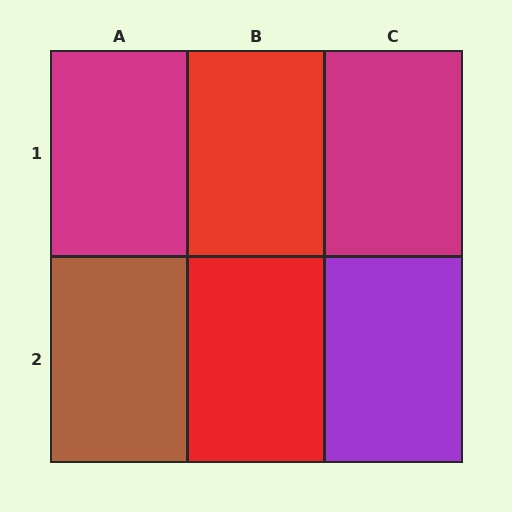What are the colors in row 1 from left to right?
Magenta, red, magenta.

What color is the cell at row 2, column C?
Purple.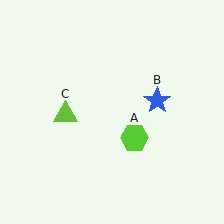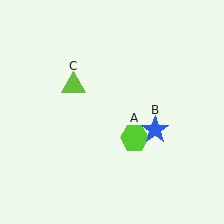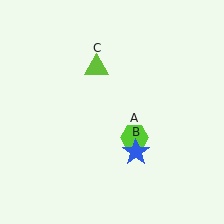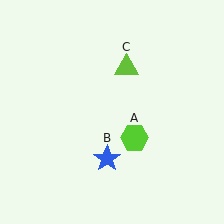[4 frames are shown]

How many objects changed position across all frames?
2 objects changed position: blue star (object B), lime triangle (object C).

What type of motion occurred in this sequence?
The blue star (object B), lime triangle (object C) rotated clockwise around the center of the scene.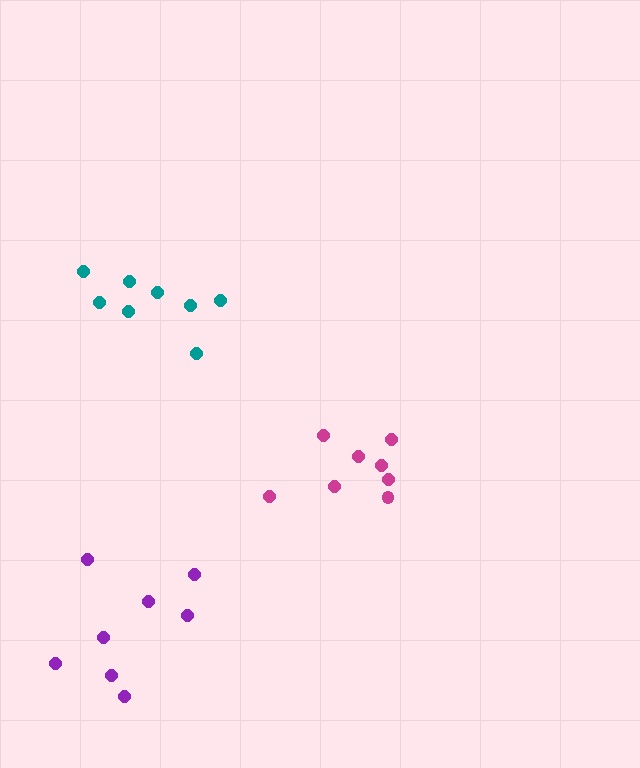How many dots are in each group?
Group 1: 8 dots, Group 2: 8 dots, Group 3: 8 dots (24 total).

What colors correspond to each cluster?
The clusters are colored: purple, magenta, teal.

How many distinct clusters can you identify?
There are 3 distinct clusters.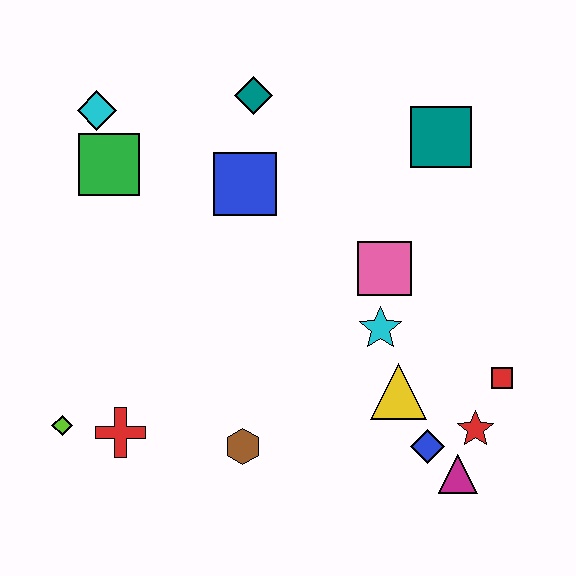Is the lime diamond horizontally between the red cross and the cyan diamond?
No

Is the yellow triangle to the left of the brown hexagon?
No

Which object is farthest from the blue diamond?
The cyan diamond is farthest from the blue diamond.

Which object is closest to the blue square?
The teal diamond is closest to the blue square.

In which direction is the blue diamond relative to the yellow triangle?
The blue diamond is below the yellow triangle.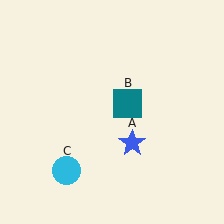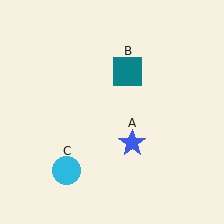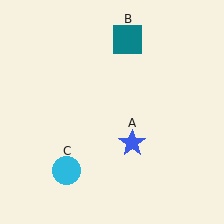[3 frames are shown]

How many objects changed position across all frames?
1 object changed position: teal square (object B).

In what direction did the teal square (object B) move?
The teal square (object B) moved up.